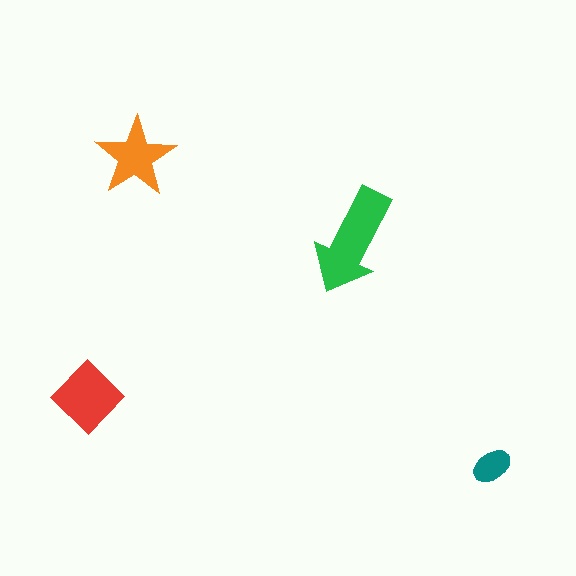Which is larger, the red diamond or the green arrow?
The green arrow.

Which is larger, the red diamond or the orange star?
The red diamond.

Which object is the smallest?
The teal ellipse.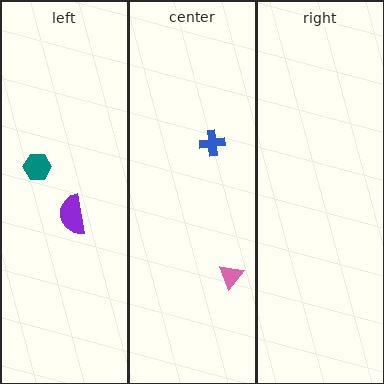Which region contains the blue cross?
The center region.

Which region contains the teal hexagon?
The left region.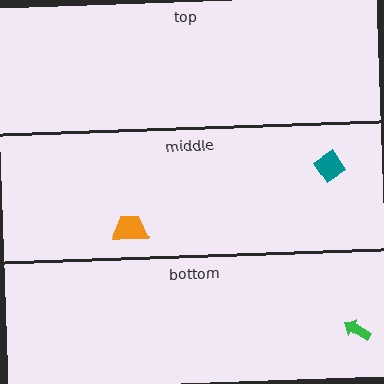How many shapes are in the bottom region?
1.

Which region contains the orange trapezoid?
The middle region.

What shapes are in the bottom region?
The green arrow.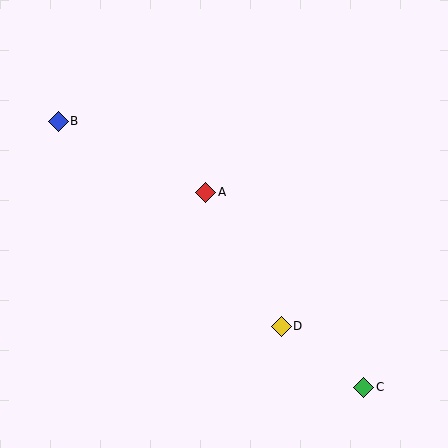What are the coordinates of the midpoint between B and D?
The midpoint between B and D is at (170, 224).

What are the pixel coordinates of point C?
Point C is at (364, 387).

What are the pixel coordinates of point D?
Point D is at (281, 326).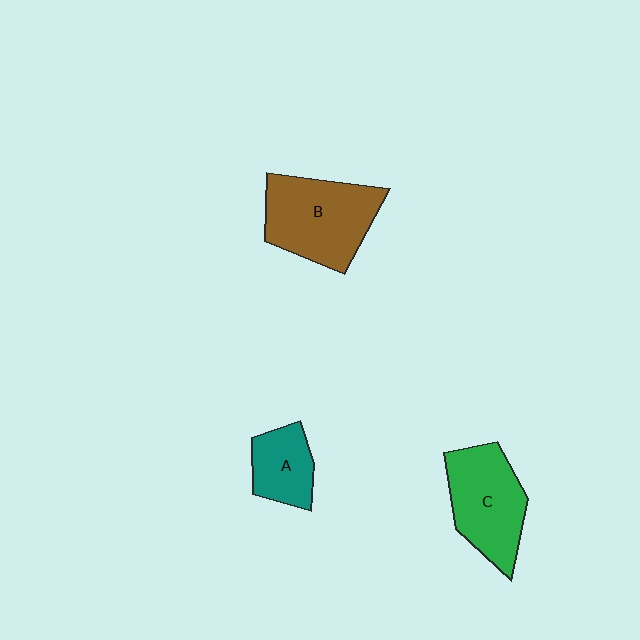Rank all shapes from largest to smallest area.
From largest to smallest: B (brown), C (green), A (teal).